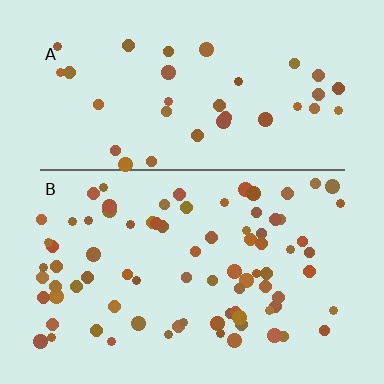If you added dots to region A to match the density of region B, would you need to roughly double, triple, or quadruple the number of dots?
Approximately double.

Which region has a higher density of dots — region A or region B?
B (the bottom).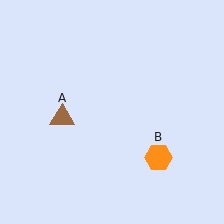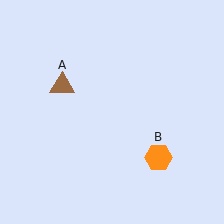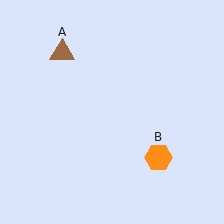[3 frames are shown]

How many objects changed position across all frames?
1 object changed position: brown triangle (object A).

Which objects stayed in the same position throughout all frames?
Orange hexagon (object B) remained stationary.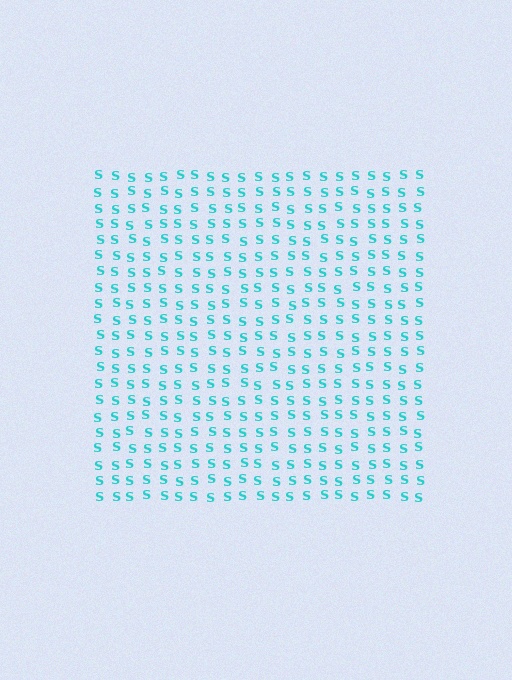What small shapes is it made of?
It is made of small letter S's.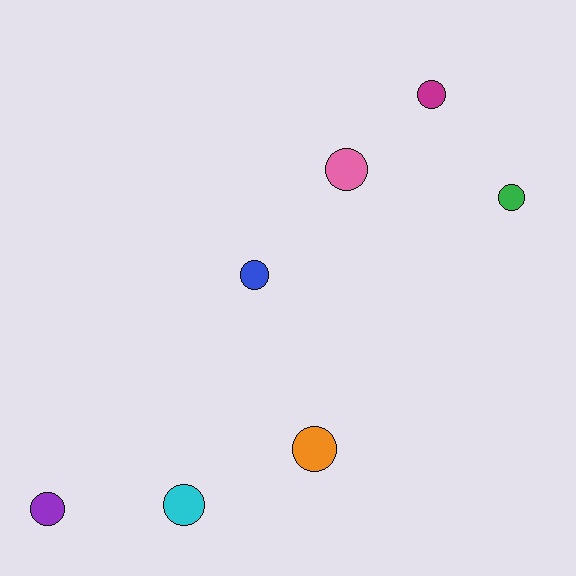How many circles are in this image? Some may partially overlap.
There are 7 circles.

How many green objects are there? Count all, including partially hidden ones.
There is 1 green object.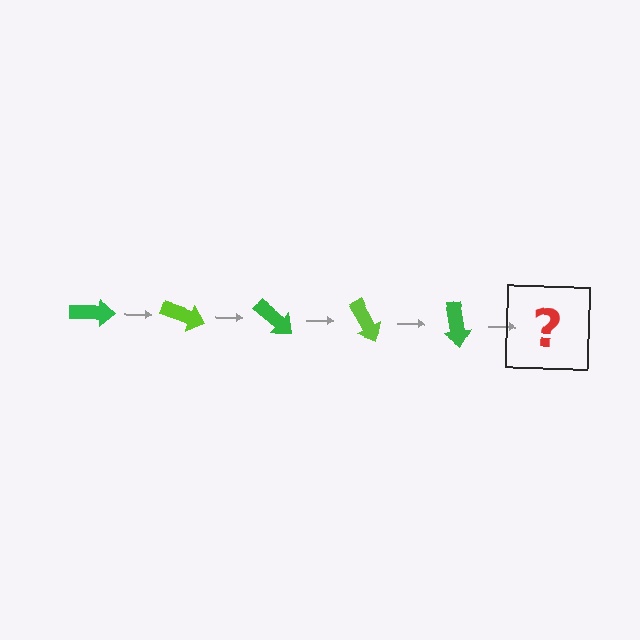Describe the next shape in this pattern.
It should be a lime arrow, rotated 100 degrees from the start.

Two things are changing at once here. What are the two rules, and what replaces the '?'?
The two rules are that it rotates 20 degrees each step and the color cycles through green and lime. The '?' should be a lime arrow, rotated 100 degrees from the start.